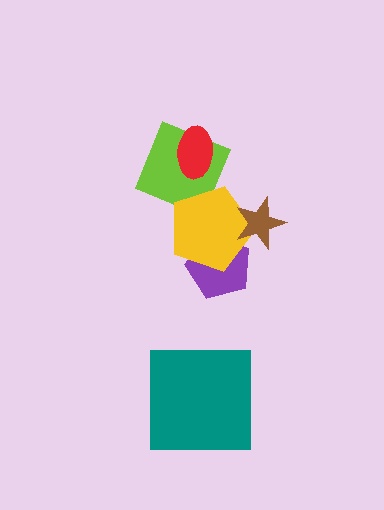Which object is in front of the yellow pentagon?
The brown star is in front of the yellow pentagon.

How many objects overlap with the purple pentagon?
1 object overlaps with the purple pentagon.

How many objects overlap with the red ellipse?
1 object overlaps with the red ellipse.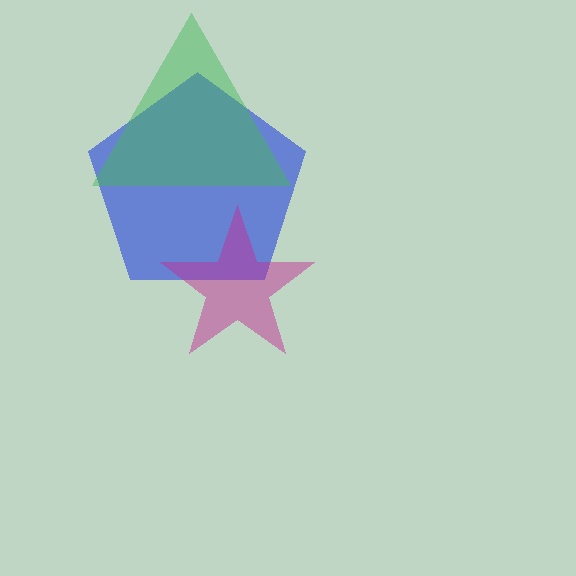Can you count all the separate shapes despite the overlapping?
Yes, there are 3 separate shapes.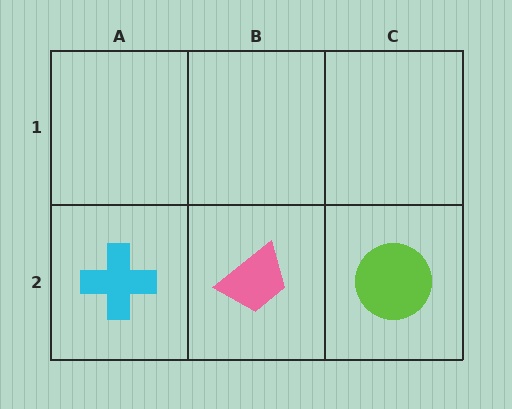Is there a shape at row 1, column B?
No, that cell is empty.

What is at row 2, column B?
A pink trapezoid.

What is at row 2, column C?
A lime circle.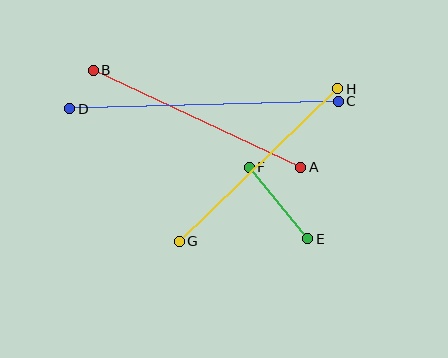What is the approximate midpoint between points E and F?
The midpoint is at approximately (279, 203) pixels.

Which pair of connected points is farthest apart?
Points C and D are farthest apart.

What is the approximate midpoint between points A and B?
The midpoint is at approximately (197, 119) pixels.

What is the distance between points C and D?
The distance is approximately 269 pixels.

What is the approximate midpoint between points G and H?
The midpoint is at approximately (259, 165) pixels.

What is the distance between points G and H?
The distance is approximately 220 pixels.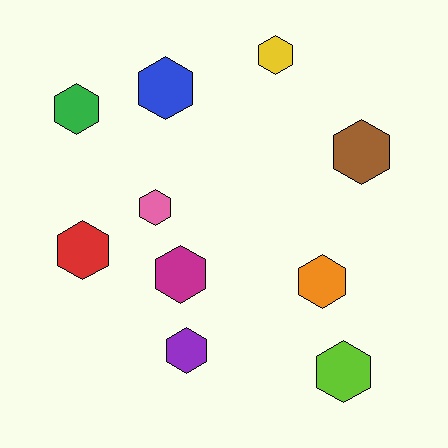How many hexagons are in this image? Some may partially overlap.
There are 10 hexagons.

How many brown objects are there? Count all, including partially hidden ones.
There is 1 brown object.